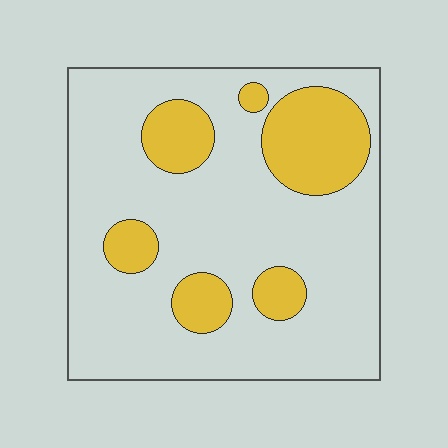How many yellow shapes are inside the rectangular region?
6.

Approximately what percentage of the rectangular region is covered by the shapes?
Approximately 25%.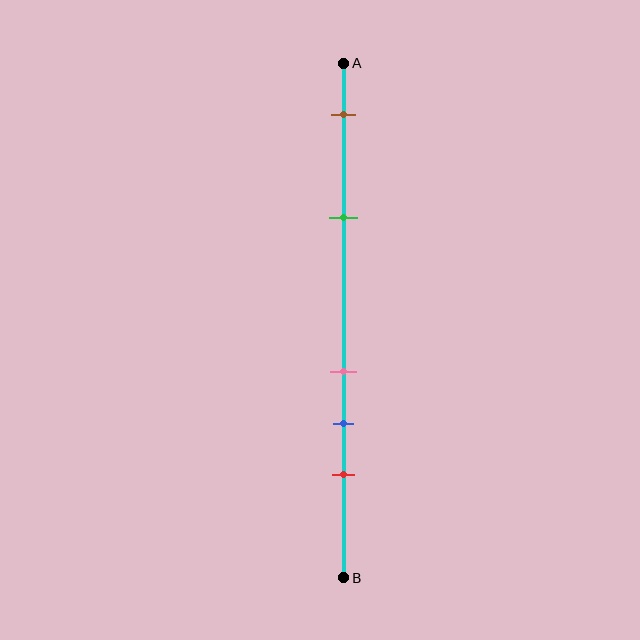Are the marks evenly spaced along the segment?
No, the marks are not evenly spaced.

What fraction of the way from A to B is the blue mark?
The blue mark is approximately 70% (0.7) of the way from A to B.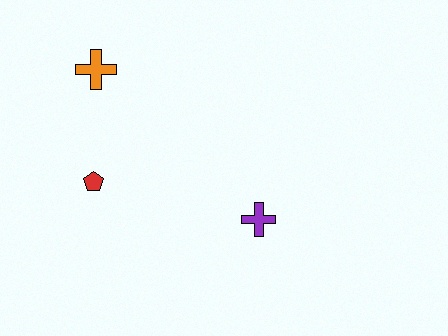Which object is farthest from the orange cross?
The purple cross is farthest from the orange cross.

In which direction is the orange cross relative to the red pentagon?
The orange cross is above the red pentagon.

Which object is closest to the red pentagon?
The orange cross is closest to the red pentagon.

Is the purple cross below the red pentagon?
Yes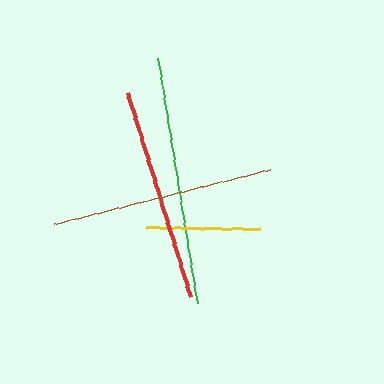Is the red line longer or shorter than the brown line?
The brown line is longer than the red line.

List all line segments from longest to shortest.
From longest to shortest: green, brown, red, yellow.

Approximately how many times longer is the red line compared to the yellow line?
The red line is approximately 1.9 times the length of the yellow line.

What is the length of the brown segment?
The brown segment is approximately 223 pixels long.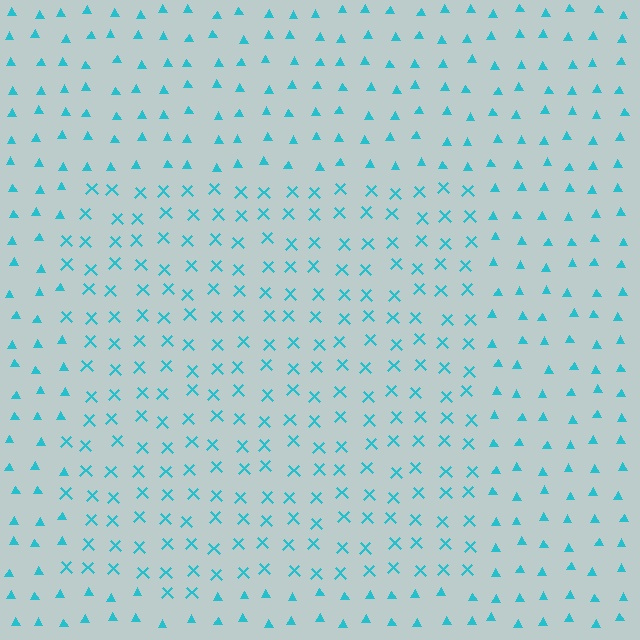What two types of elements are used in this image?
The image uses X marks inside the rectangle region and triangles outside it.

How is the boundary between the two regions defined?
The boundary is defined by a change in element shape: X marks inside vs. triangles outside. All elements share the same color and spacing.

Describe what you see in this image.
The image is filled with small cyan elements arranged in a uniform grid. A rectangle-shaped region contains X marks, while the surrounding area contains triangles. The boundary is defined purely by the change in element shape.